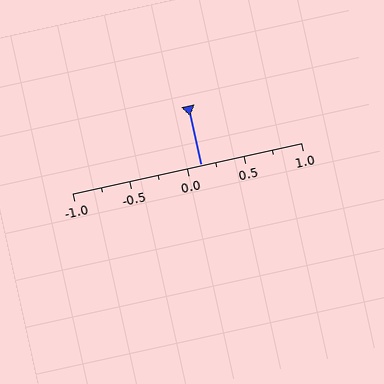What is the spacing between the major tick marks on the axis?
The major ticks are spaced 0.5 apart.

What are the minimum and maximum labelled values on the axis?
The axis runs from -1.0 to 1.0.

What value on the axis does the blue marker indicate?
The marker indicates approximately 0.12.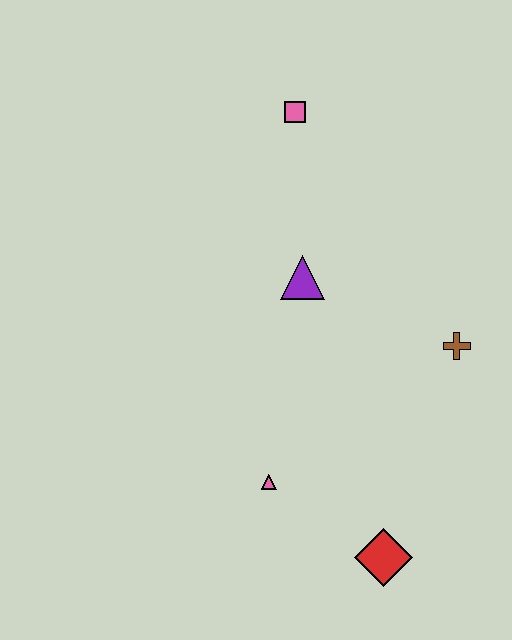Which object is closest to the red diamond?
The pink triangle is closest to the red diamond.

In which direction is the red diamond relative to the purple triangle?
The red diamond is below the purple triangle.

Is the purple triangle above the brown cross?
Yes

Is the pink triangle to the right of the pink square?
No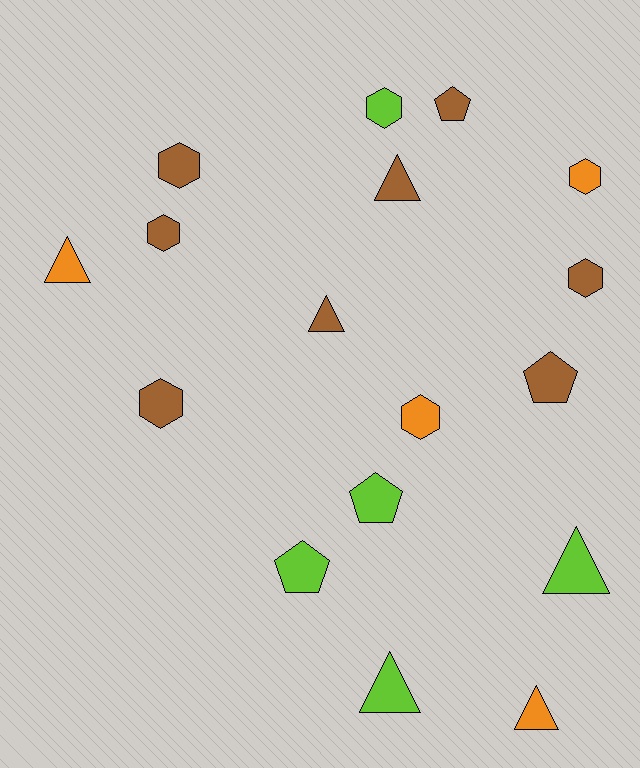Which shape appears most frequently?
Hexagon, with 7 objects.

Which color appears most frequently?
Brown, with 8 objects.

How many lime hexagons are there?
There is 1 lime hexagon.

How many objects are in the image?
There are 17 objects.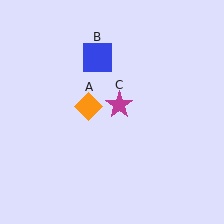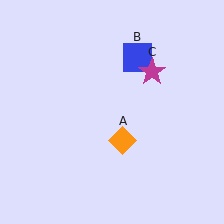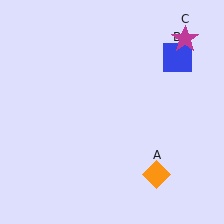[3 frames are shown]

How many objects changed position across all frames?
3 objects changed position: orange diamond (object A), blue square (object B), magenta star (object C).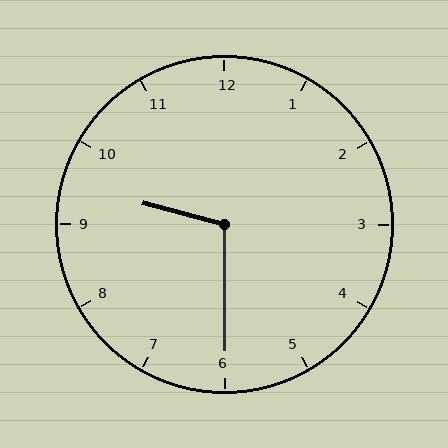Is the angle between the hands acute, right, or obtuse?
It is obtuse.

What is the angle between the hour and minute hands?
Approximately 105 degrees.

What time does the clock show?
9:30.